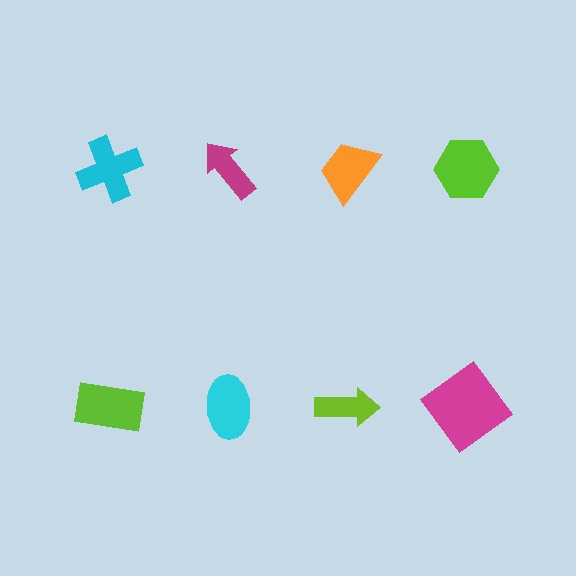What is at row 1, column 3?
An orange trapezoid.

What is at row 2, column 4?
A magenta diamond.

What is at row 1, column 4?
A lime hexagon.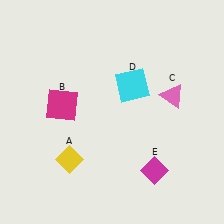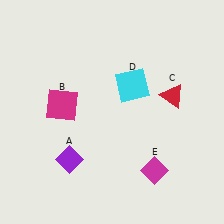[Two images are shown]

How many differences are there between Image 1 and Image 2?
There are 2 differences between the two images.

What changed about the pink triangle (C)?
In Image 1, C is pink. In Image 2, it changed to red.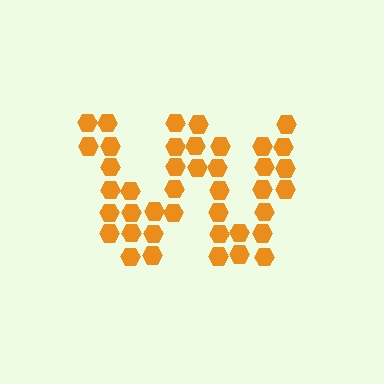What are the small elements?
The small elements are hexagons.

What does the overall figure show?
The overall figure shows the letter W.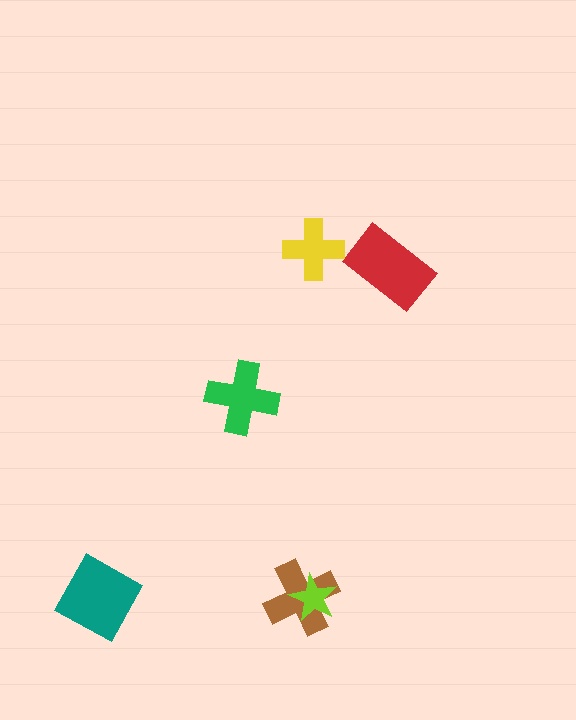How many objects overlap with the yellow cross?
0 objects overlap with the yellow cross.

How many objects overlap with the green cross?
0 objects overlap with the green cross.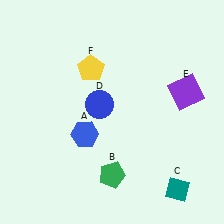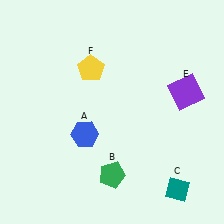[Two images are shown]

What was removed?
The blue circle (D) was removed in Image 2.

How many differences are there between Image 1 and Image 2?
There is 1 difference between the two images.